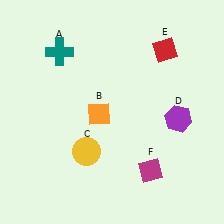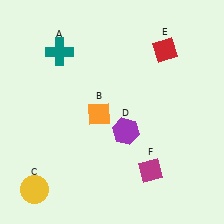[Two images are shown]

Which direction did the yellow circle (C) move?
The yellow circle (C) moved left.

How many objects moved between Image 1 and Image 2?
2 objects moved between the two images.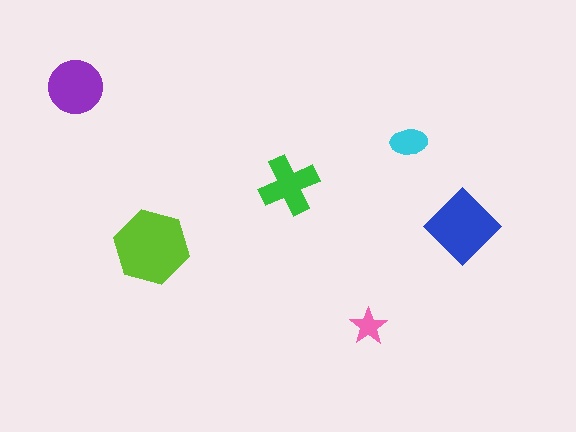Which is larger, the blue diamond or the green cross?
The blue diamond.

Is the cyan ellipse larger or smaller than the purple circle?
Smaller.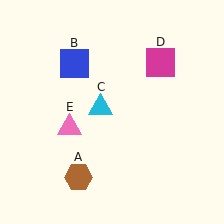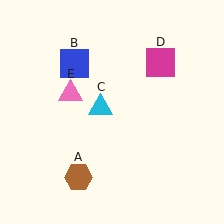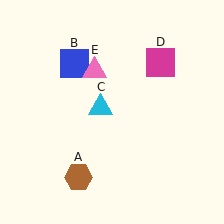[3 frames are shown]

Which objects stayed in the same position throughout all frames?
Brown hexagon (object A) and blue square (object B) and cyan triangle (object C) and magenta square (object D) remained stationary.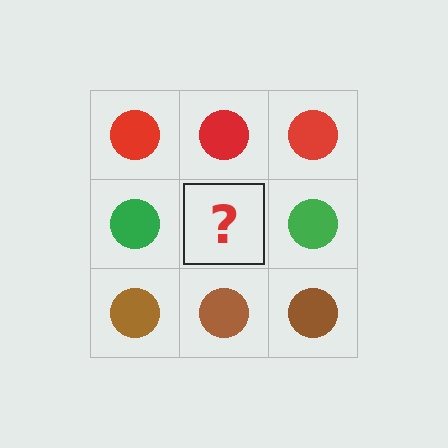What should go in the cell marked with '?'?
The missing cell should contain a green circle.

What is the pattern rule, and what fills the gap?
The rule is that each row has a consistent color. The gap should be filled with a green circle.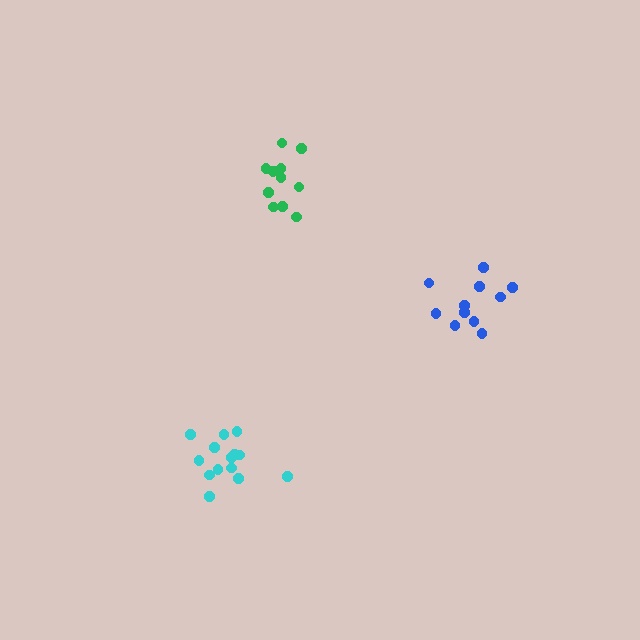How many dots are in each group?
Group 1: 14 dots, Group 2: 11 dots, Group 3: 12 dots (37 total).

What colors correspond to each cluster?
The clusters are colored: cyan, blue, green.